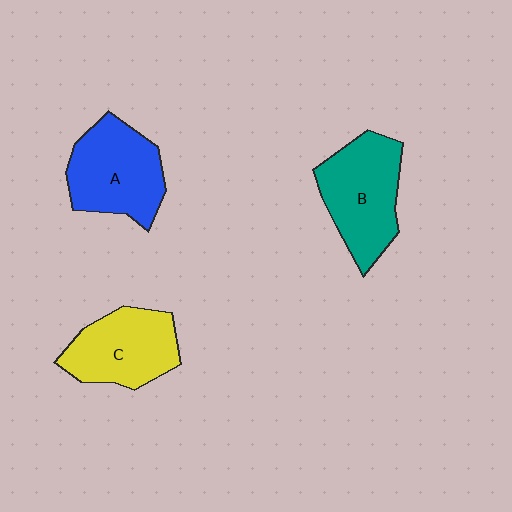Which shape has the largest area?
Shape B (teal).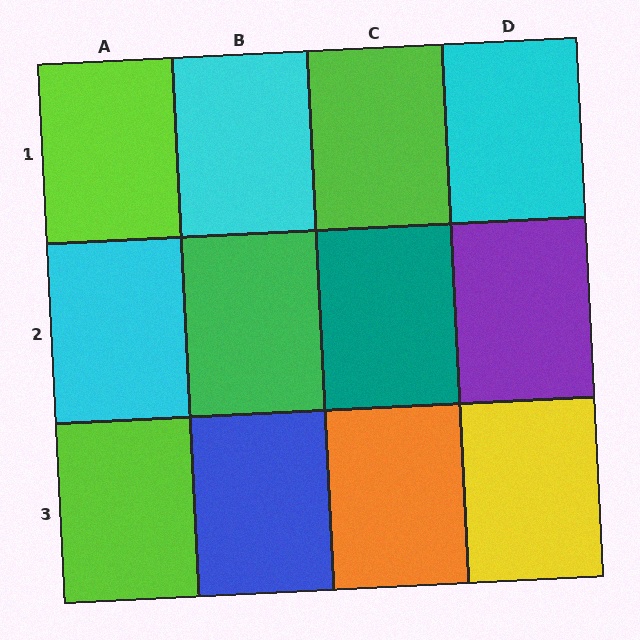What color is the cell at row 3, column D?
Yellow.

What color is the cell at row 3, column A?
Lime.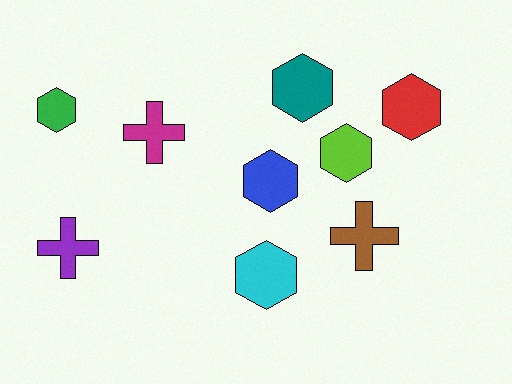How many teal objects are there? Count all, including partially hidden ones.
There is 1 teal object.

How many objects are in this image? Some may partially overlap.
There are 9 objects.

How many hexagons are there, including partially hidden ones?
There are 6 hexagons.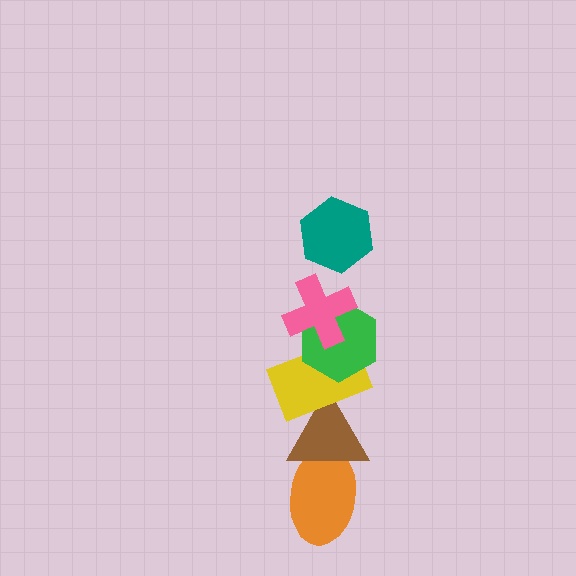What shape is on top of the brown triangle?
The yellow rectangle is on top of the brown triangle.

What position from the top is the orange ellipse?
The orange ellipse is 6th from the top.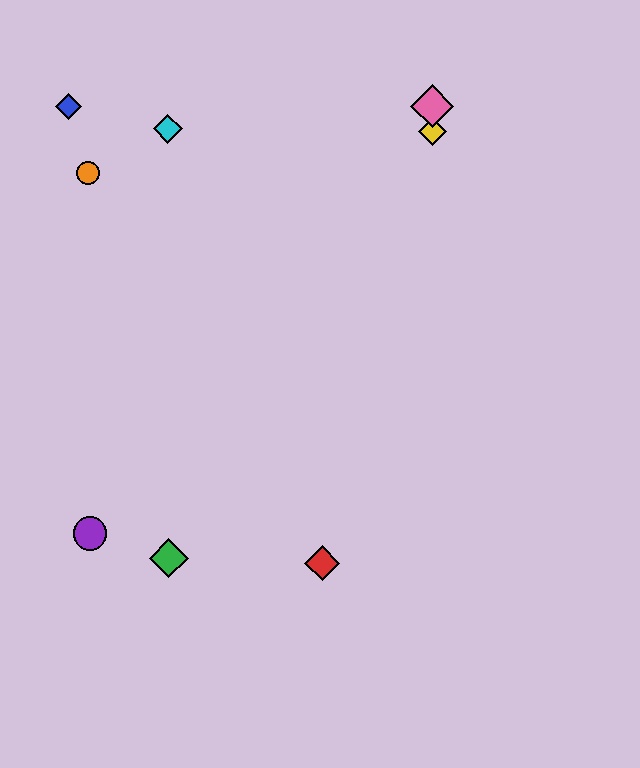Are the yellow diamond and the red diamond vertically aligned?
No, the yellow diamond is at x≈432 and the red diamond is at x≈322.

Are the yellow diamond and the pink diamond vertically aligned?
Yes, both are at x≈432.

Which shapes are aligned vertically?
The yellow diamond, the pink diamond are aligned vertically.